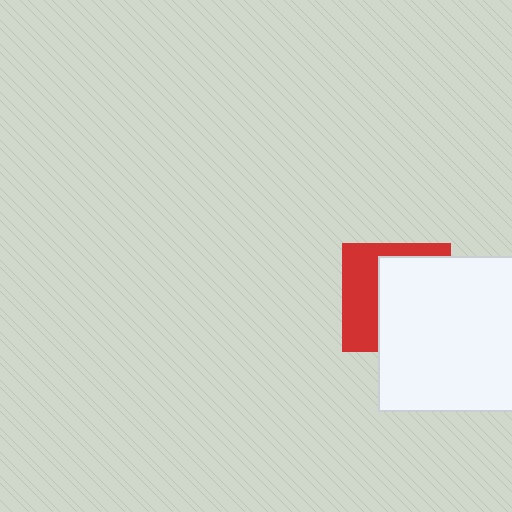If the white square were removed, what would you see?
You would see the complete red square.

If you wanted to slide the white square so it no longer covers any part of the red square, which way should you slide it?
Slide it right — that is the most direct way to separate the two shapes.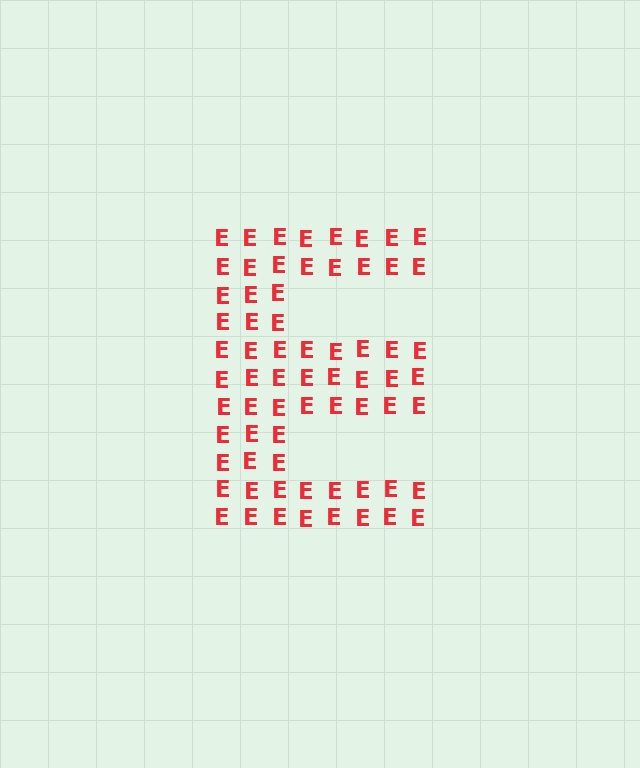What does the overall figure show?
The overall figure shows the letter E.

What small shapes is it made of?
It is made of small letter E's.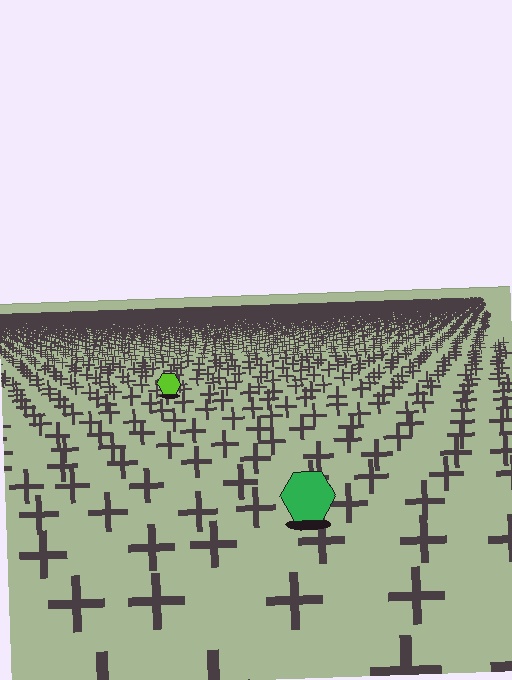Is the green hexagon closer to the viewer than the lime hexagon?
Yes. The green hexagon is closer — you can tell from the texture gradient: the ground texture is coarser near it.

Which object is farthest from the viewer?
The lime hexagon is farthest from the viewer. It appears smaller and the ground texture around it is denser.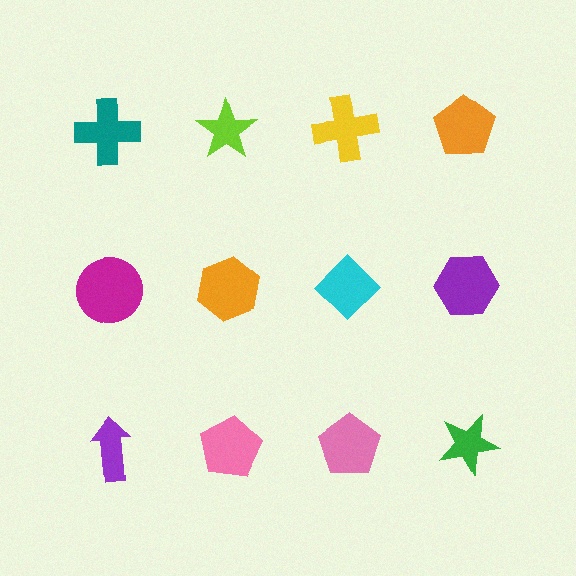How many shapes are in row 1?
4 shapes.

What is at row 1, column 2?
A lime star.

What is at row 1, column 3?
A yellow cross.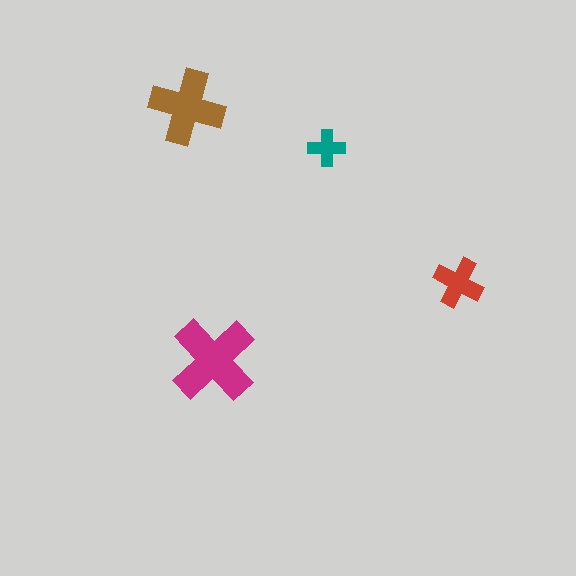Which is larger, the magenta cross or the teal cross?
The magenta one.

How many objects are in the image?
There are 4 objects in the image.